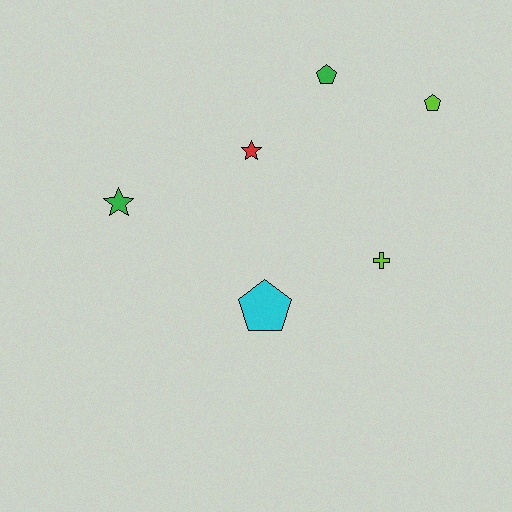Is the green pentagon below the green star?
No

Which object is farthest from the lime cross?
The green star is farthest from the lime cross.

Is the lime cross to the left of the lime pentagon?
Yes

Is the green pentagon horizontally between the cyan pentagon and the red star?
No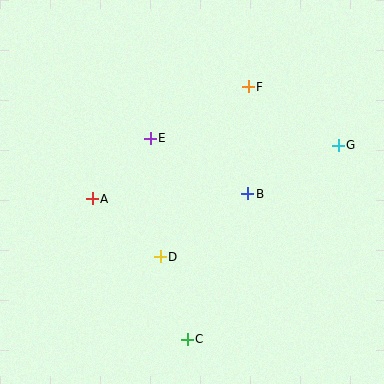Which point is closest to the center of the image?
Point B at (248, 194) is closest to the center.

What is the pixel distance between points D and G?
The distance between D and G is 210 pixels.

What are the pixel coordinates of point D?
Point D is at (160, 257).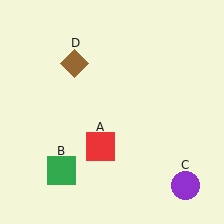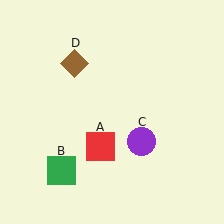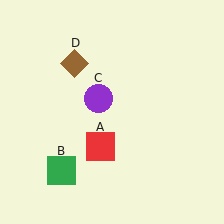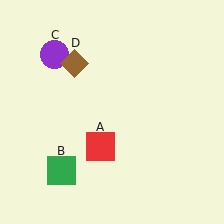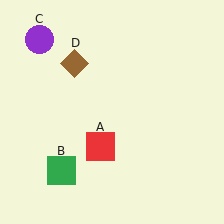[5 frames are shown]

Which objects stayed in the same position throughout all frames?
Red square (object A) and green square (object B) and brown diamond (object D) remained stationary.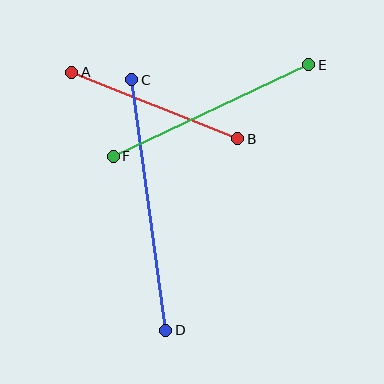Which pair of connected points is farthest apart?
Points C and D are farthest apart.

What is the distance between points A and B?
The distance is approximately 179 pixels.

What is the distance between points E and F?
The distance is approximately 216 pixels.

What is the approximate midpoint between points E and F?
The midpoint is at approximately (211, 110) pixels.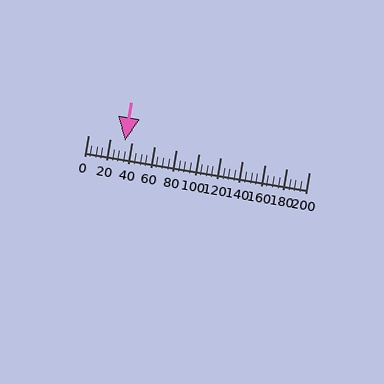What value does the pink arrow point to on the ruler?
The pink arrow points to approximately 33.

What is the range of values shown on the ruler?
The ruler shows values from 0 to 200.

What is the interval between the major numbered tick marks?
The major tick marks are spaced 20 units apart.